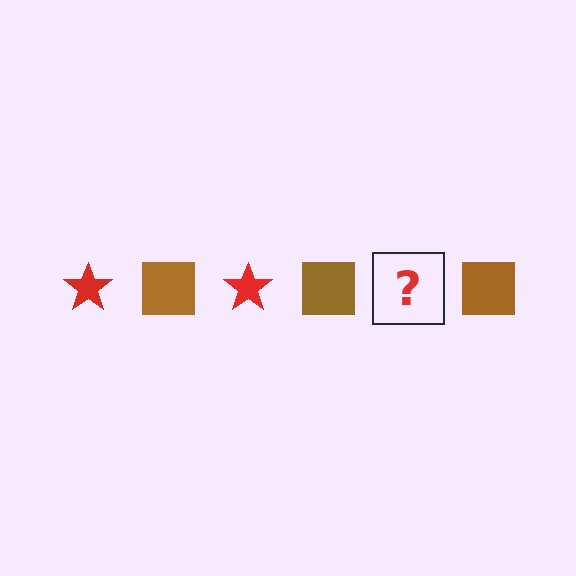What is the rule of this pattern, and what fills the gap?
The rule is that the pattern alternates between red star and brown square. The gap should be filled with a red star.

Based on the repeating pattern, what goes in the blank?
The blank should be a red star.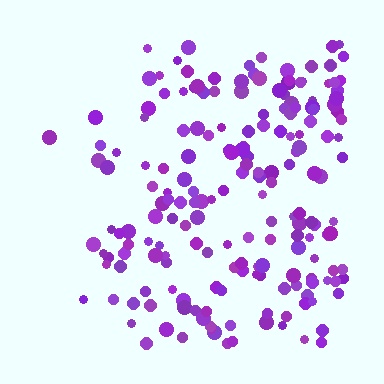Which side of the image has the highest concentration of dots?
The right.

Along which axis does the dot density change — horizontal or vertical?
Horizontal.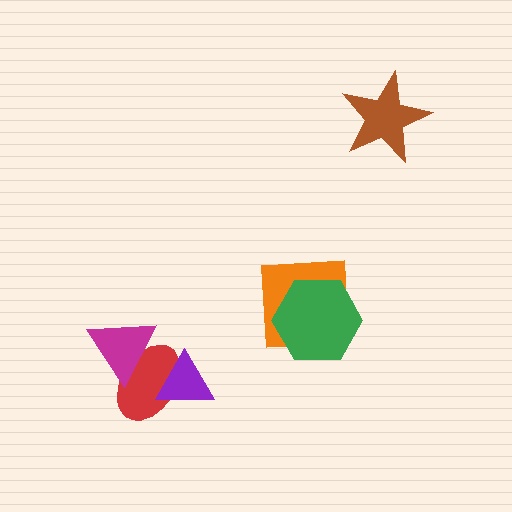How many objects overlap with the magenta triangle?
1 object overlaps with the magenta triangle.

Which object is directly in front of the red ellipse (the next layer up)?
The magenta triangle is directly in front of the red ellipse.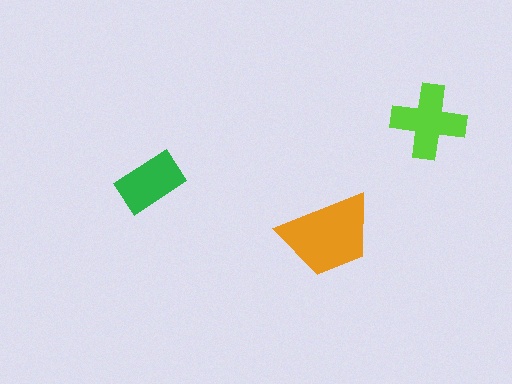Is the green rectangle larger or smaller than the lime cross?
Smaller.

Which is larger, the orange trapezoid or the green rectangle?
The orange trapezoid.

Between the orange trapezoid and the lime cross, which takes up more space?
The orange trapezoid.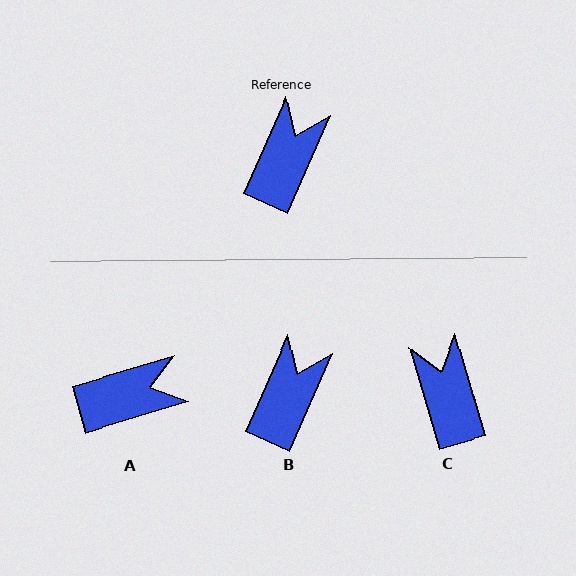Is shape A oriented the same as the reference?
No, it is off by about 49 degrees.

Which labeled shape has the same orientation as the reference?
B.